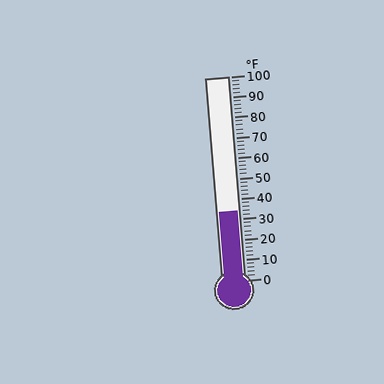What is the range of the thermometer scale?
The thermometer scale ranges from 0°F to 100°F.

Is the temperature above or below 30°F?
The temperature is above 30°F.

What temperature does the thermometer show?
The thermometer shows approximately 34°F.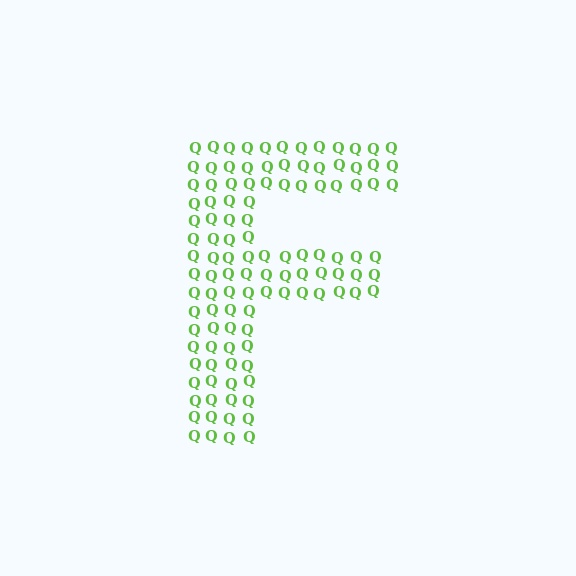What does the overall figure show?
The overall figure shows the letter F.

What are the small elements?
The small elements are letter Q's.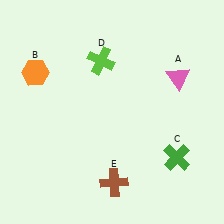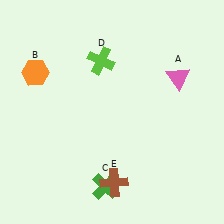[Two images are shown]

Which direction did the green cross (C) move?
The green cross (C) moved left.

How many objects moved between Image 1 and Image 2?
1 object moved between the two images.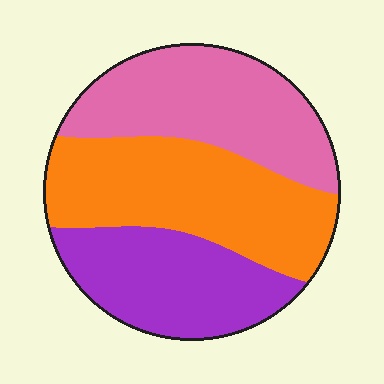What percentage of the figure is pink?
Pink covers roughly 35% of the figure.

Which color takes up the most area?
Orange, at roughly 40%.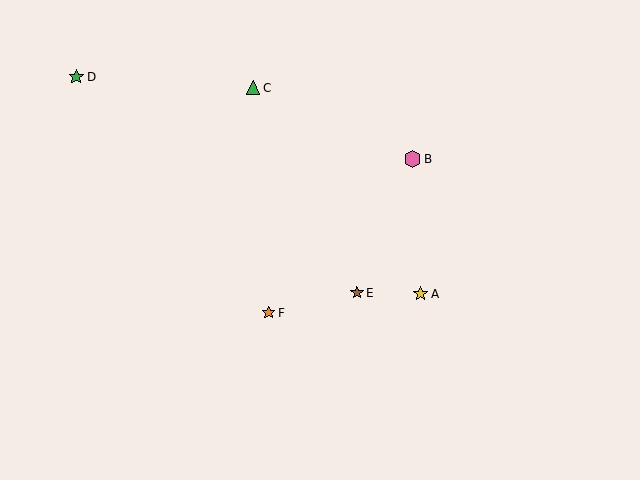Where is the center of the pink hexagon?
The center of the pink hexagon is at (413, 159).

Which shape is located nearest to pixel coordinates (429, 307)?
The yellow star (labeled A) at (421, 294) is nearest to that location.